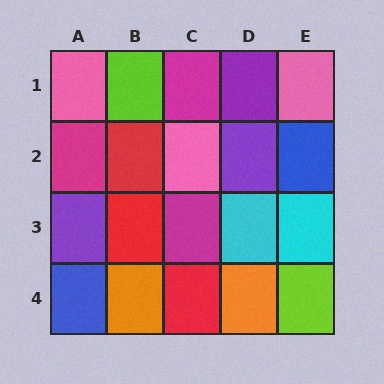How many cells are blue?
2 cells are blue.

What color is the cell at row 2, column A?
Magenta.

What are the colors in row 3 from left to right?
Purple, red, magenta, cyan, cyan.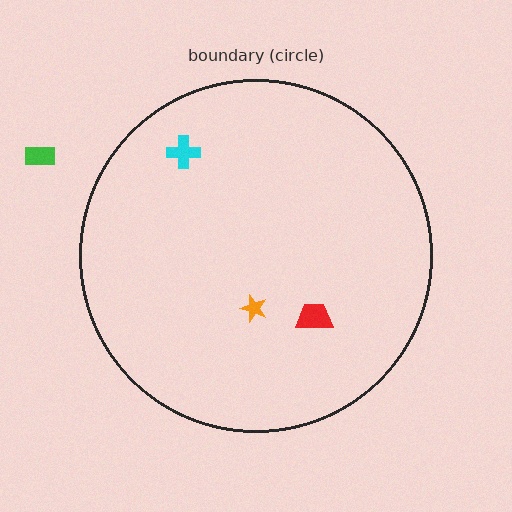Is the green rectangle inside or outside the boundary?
Outside.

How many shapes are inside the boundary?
3 inside, 1 outside.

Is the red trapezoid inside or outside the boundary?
Inside.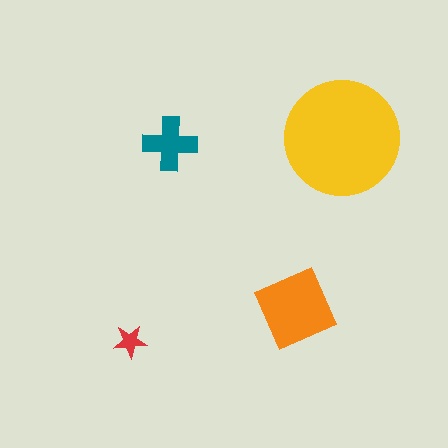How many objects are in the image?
There are 4 objects in the image.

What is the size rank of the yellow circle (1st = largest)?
1st.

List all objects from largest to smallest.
The yellow circle, the orange square, the teal cross, the red star.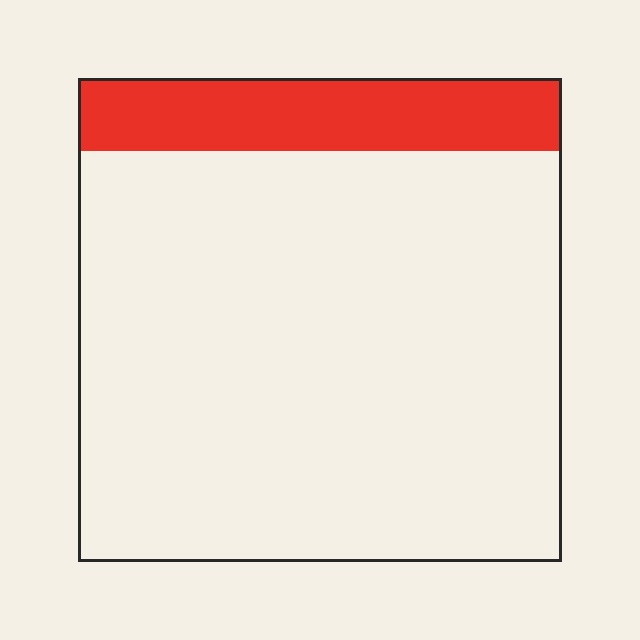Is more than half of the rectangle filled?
No.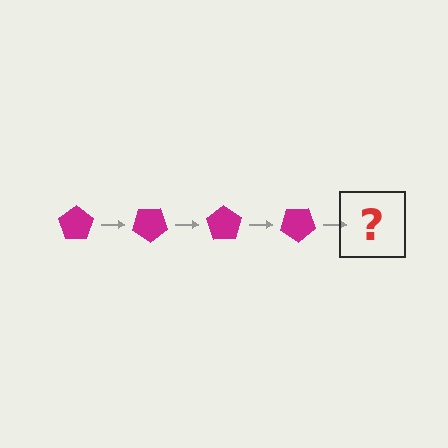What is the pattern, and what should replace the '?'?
The pattern is that the pentagon rotates 35 degrees each step. The '?' should be a magenta pentagon rotated 140 degrees.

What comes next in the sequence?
The next element should be a magenta pentagon rotated 140 degrees.